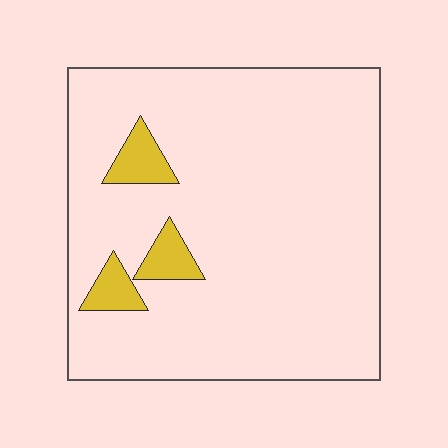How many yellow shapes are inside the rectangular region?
3.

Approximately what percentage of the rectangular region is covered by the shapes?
Approximately 5%.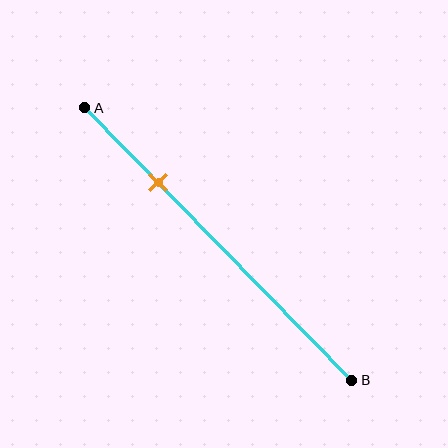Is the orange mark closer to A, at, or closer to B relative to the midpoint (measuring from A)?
The orange mark is closer to point A than the midpoint of segment AB.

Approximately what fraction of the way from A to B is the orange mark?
The orange mark is approximately 25% of the way from A to B.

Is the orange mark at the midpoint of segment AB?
No, the mark is at about 25% from A, not at the 50% midpoint.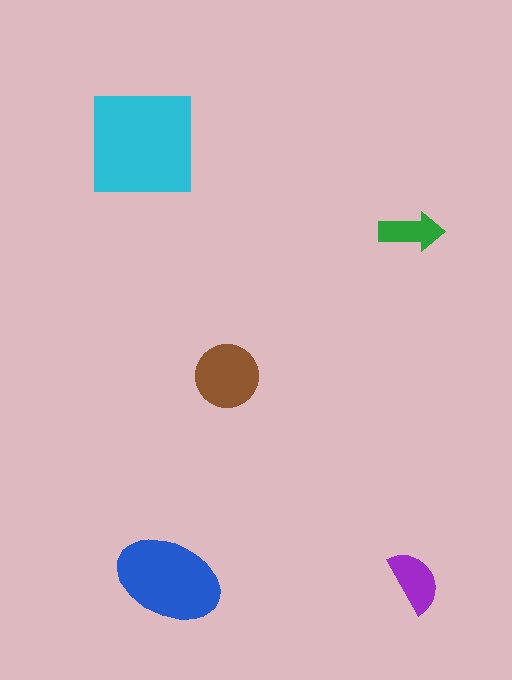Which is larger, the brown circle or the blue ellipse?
The blue ellipse.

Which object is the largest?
The cyan square.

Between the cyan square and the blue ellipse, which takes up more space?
The cyan square.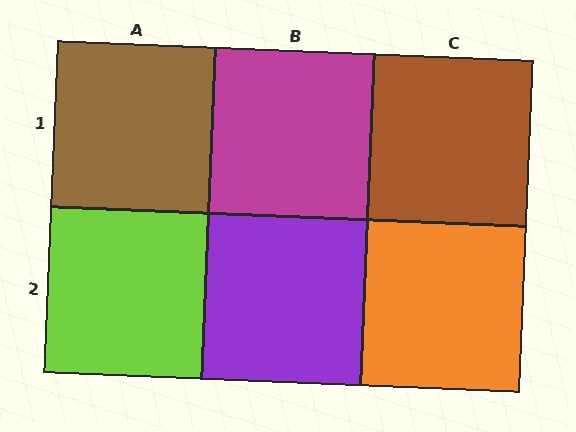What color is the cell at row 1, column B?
Magenta.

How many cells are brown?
2 cells are brown.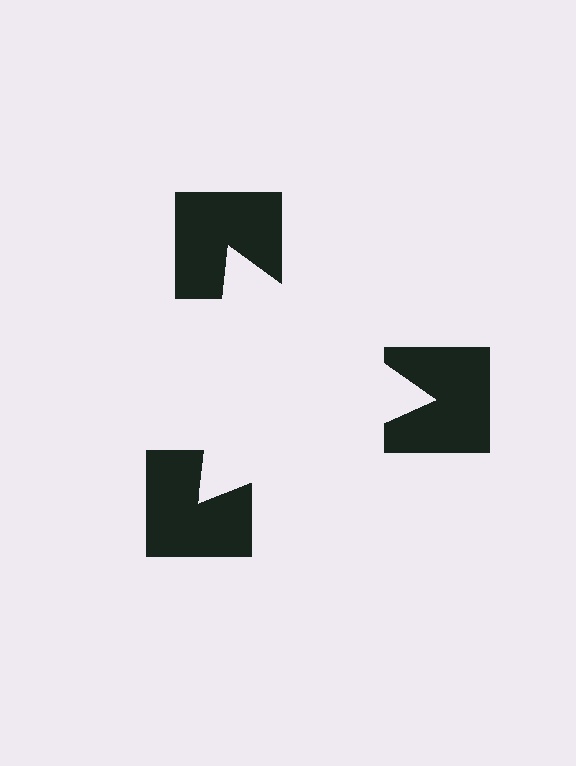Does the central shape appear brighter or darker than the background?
It typically appears slightly brighter than the background, even though no actual brightness change is drawn.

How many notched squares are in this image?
There are 3 — one at each vertex of the illusory triangle.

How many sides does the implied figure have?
3 sides.